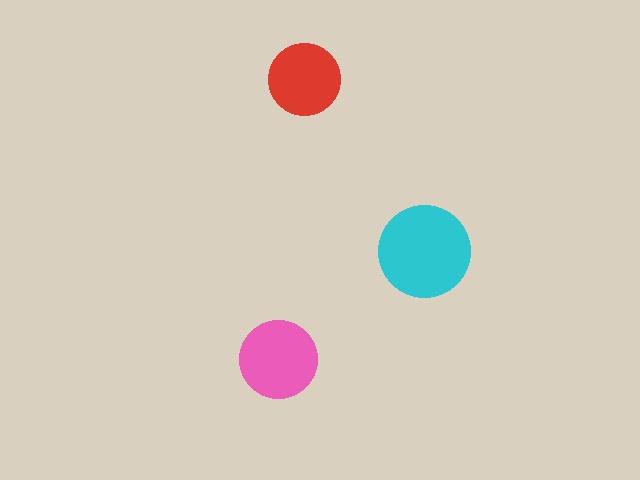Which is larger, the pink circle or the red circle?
The pink one.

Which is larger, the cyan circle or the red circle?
The cyan one.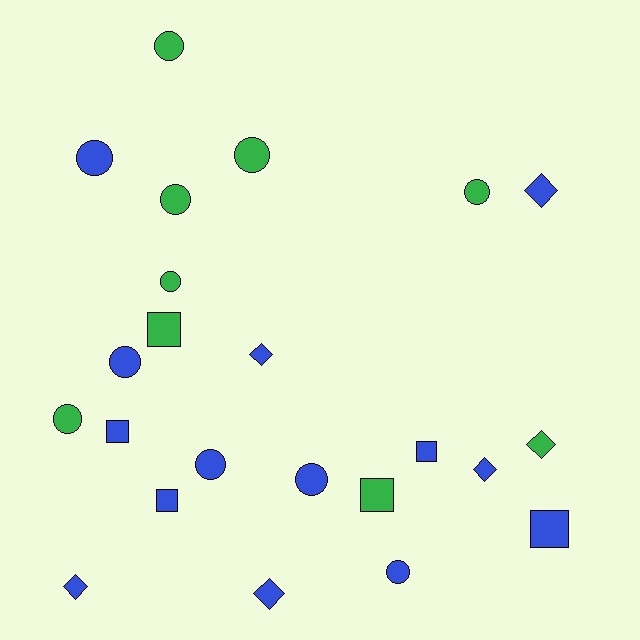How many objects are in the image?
There are 23 objects.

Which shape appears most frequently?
Circle, with 11 objects.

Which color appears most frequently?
Blue, with 14 objects.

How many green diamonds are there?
There is 1 green diamond.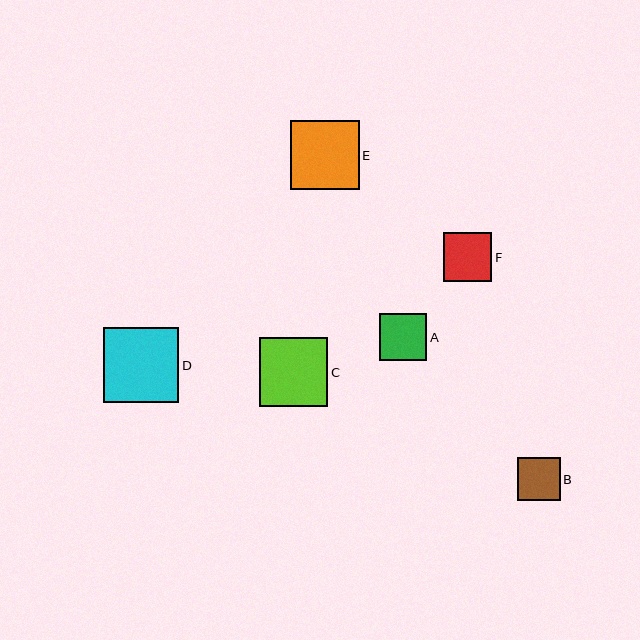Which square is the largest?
Square D is the largest with a size of approximately 76 pixels.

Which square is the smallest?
Square B is the smallest with a size of approximately 42 pixels.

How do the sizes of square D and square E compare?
Square D and square E are approximately the same size.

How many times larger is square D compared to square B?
Square D is approximately 1.8 times the size of square B.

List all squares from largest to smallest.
From largest to smallest: D, E, C, F, A, B.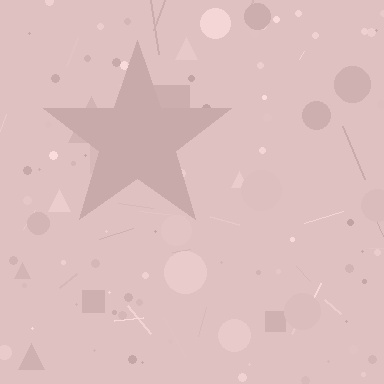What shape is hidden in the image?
A star is hidden in the image.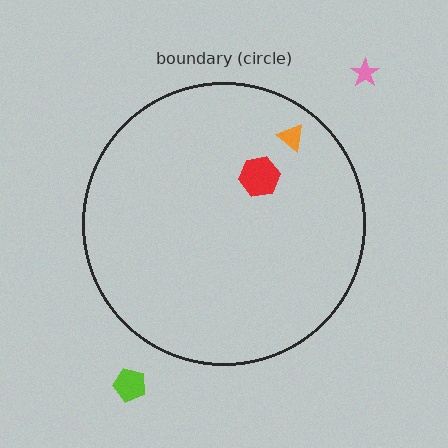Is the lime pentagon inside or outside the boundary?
Outside.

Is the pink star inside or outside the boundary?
Outside.